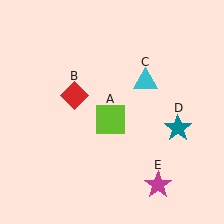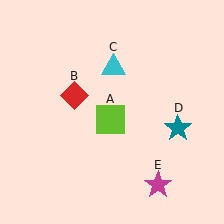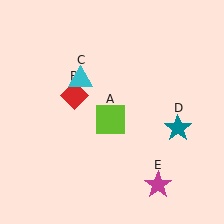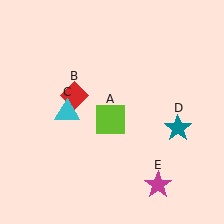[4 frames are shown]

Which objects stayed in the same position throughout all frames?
Lime square (object A) and red diamond (object B) and teal star (object D) and magenta star (object E) remained stationary.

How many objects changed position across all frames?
1 object changed position: cyan triangle (object C).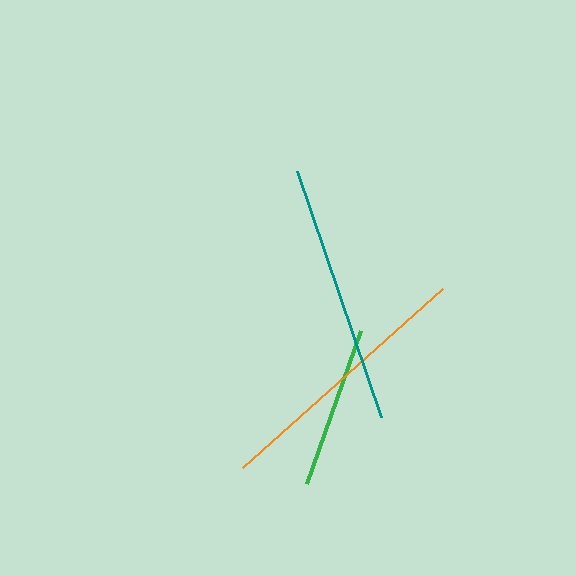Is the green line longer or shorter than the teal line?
The teal line is longer than the green line.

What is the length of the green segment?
The green segment is approximately 162 pixels long.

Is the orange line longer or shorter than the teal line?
The orange line is longer than the teal line.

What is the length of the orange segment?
The orange segment is approximately 268 pixels long.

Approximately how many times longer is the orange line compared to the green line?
The orange line is approximately 1.7 times the length of the green line.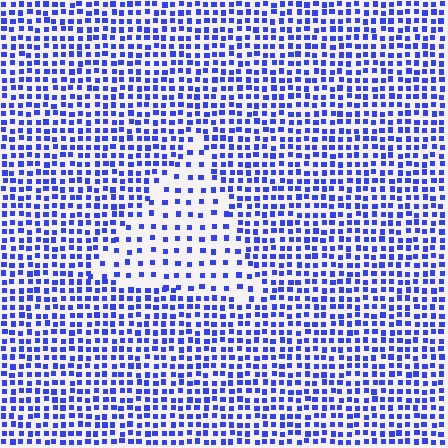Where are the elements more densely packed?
The elements are more densely packed outside the triangle boundary.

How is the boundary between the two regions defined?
The boundary is defined by a change in element density (approximately 2.1x ratio). All elements are the same color, size, and shape.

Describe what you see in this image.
The image contains small blue elements arranged at two different densities. A triangle-shaped region is visible where the elements are less densely packed than the surrounding area.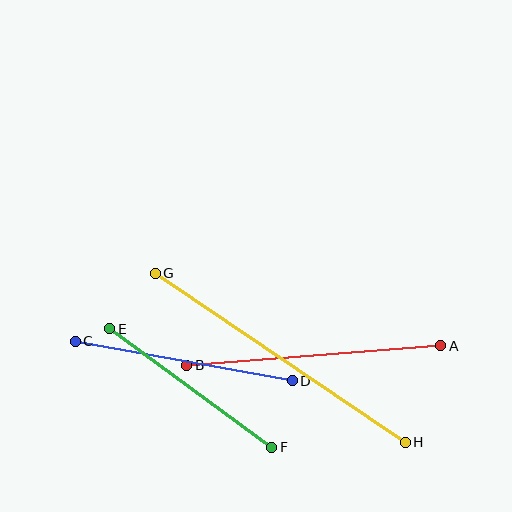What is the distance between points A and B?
The distance is approximately 255 pixels.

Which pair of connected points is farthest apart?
Points G and H are farthest apart.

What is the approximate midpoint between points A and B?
The midpoint is at approximately (314, 356) pixels.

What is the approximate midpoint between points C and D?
The midpoint is at approximately (184, 361) pixels.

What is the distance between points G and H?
The distance is approximately 302 pixels.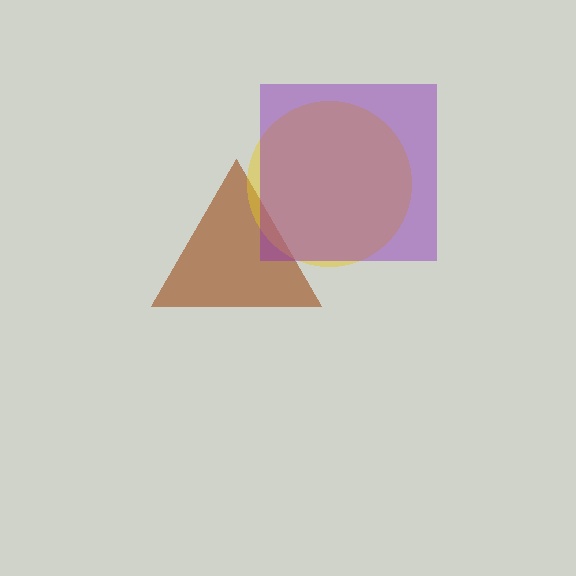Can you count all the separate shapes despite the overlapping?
Yes, there are 3 separate shapes.